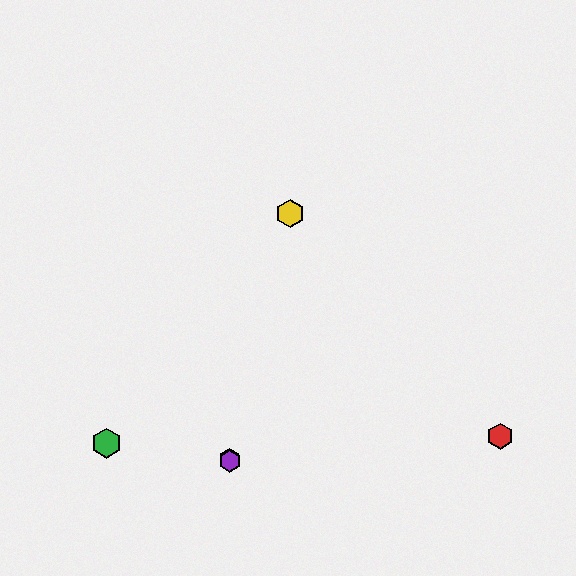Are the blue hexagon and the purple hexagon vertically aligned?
Yes, both are at x≈230.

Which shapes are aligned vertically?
The blue hexagon, the purple hexagon are aligned vertically.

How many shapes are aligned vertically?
2 shapes (the blue hexagon, the purple hexagon) are aligned vertically.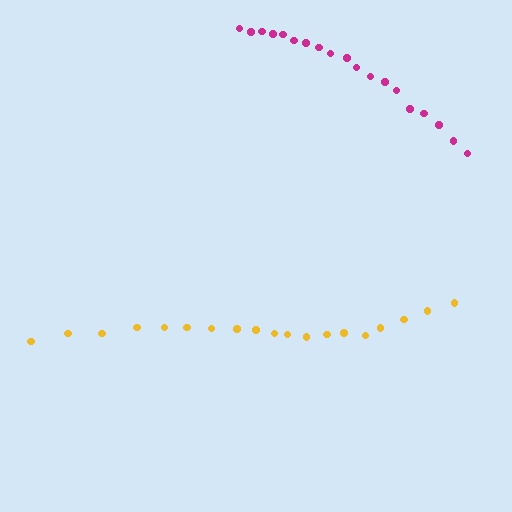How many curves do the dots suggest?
There are 2 distinct paths.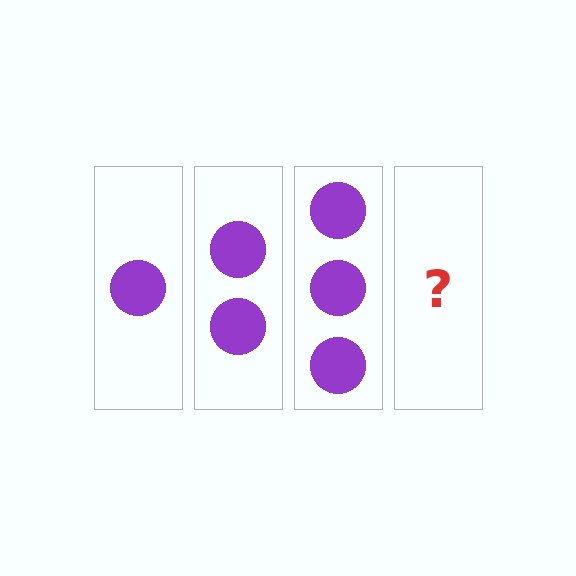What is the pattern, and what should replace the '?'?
The pattern is that each step adds one more circle. The '?' should be 4 circles.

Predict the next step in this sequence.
The next step is 4 circles.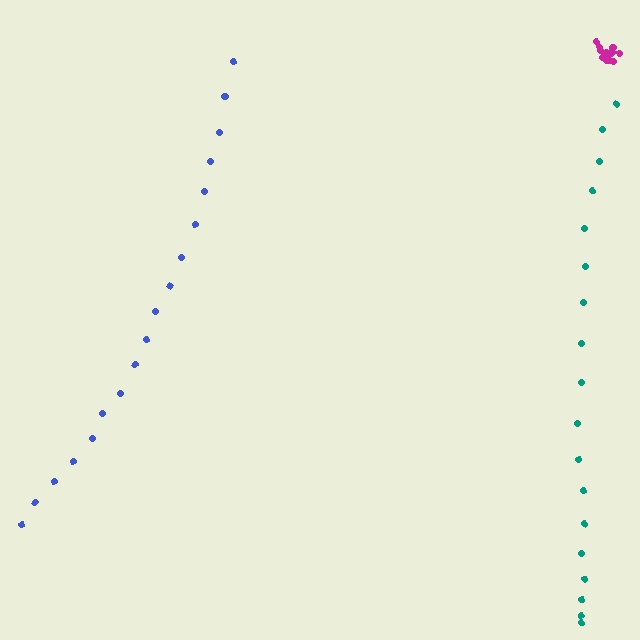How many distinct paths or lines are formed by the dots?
There are 3 distinct paths.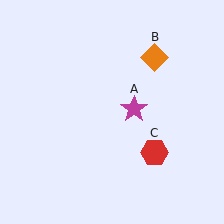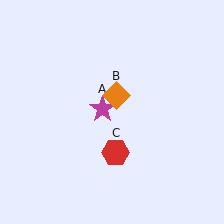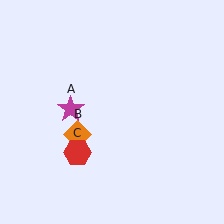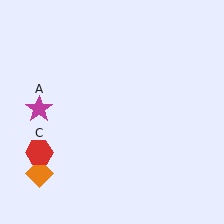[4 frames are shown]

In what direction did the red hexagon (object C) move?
The red hexagon (object C) moved left.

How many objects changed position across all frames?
3 objects changed position: magenta star (object A), orange diamond (object B), red hexagon (object C).